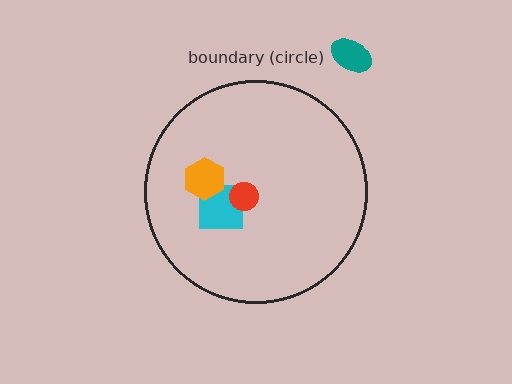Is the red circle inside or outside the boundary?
Inside.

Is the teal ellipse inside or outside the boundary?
Outside.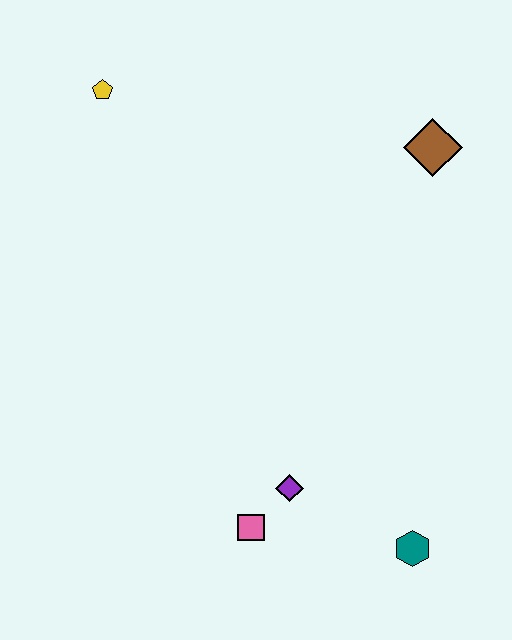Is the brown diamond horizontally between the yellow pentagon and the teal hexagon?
No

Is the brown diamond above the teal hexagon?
Yes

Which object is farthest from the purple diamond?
The yellow pentagon is farthest from the purple diamond.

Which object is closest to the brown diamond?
The yellow pentagon is closest to the brown diamond.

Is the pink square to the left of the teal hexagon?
Yes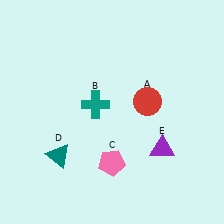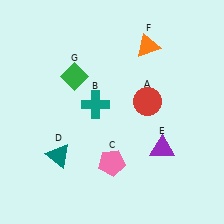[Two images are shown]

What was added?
An orange triangle (F), a green diamond (G) were added in Image 2.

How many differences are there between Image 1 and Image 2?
There are 2 differences between the two images.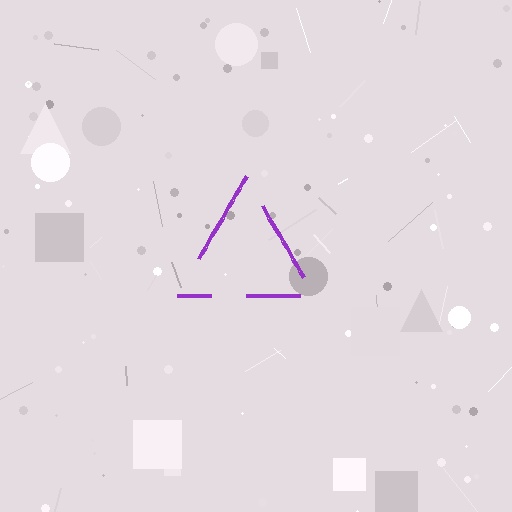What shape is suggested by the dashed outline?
The dashed outline suggests a triangle.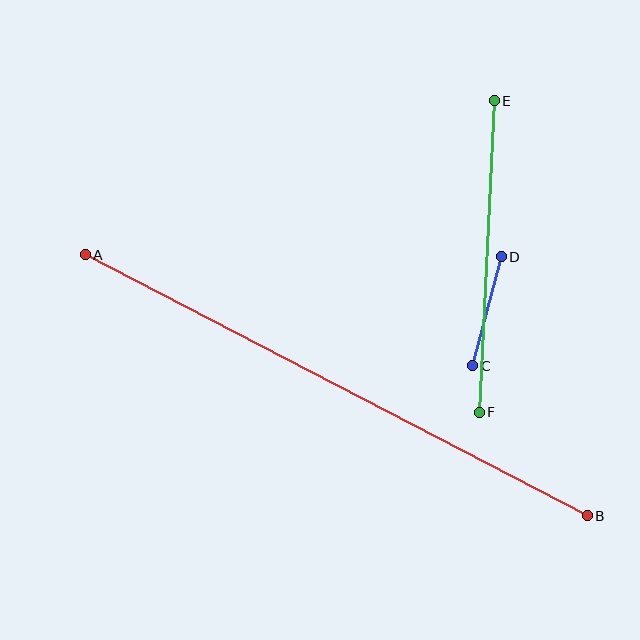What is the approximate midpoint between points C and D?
The midpoint is at approximately (487, 311) pixels.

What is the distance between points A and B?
The distance is approximately 566 pixels.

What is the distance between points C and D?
The distance is approximately 113 pixels.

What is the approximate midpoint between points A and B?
The midpoint is at approximately (336, 385) pixels.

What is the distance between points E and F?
The distance is approximately 312 pixels.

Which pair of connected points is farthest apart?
Points A and B are farthest apart.